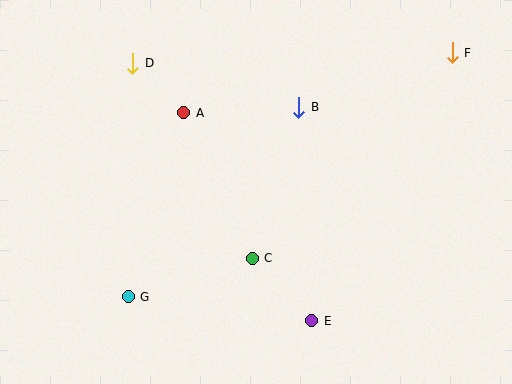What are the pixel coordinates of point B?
Point B is at (299, 107).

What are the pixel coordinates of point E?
Point E is at (312, 321).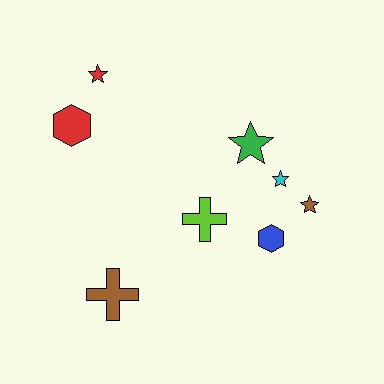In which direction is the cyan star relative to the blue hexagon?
The cyan star is above the blue hexagon.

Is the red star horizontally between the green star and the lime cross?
No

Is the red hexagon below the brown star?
No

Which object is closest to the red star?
The red hexagon is closest to the red star.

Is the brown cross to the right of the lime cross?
No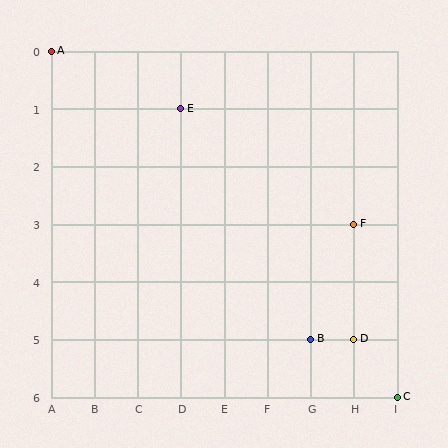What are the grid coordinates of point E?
Point E is at grid coordinates (D, 1).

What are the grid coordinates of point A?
Point A is at grid coordinates (A, 0).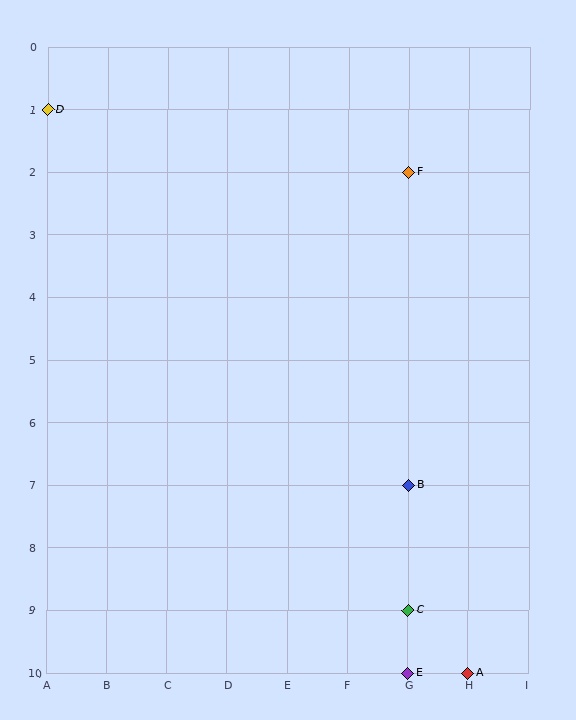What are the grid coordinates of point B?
Point B is at grid coordinates (G, 7).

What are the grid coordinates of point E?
Point E is at grid coordinates (G, 10).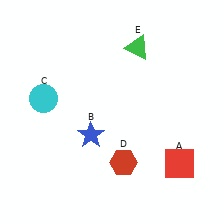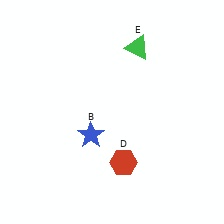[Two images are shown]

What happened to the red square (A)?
The red square (A) was removed in Image 2. It was in the bottom-right area of Image 1.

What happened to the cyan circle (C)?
The cyan circle (C) was removed in Image 2. It was in the top-left area of Image 1.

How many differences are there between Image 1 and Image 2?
There are 2 differences between the two images.